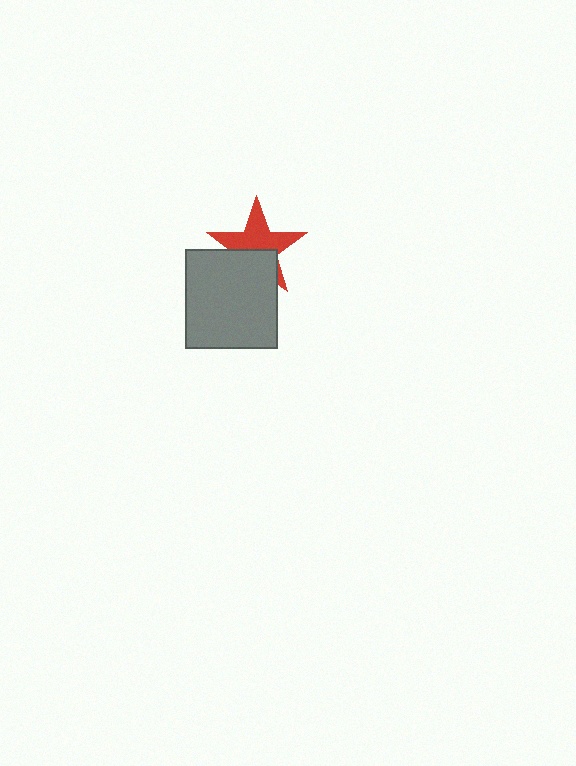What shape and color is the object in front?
The object in front is a gray rectangle.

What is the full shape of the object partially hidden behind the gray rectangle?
The partially hidden object is a red star.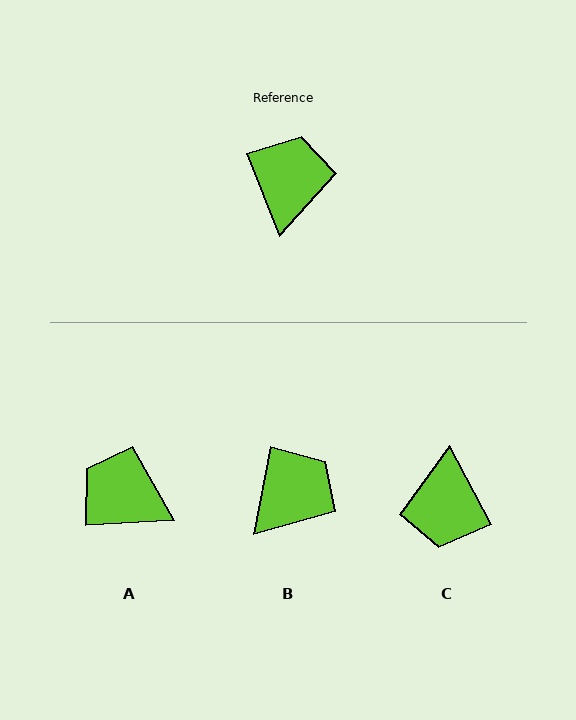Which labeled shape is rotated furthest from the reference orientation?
C, about 174 degrees away.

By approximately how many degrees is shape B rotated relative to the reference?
Approximately 33 degrees clockwise.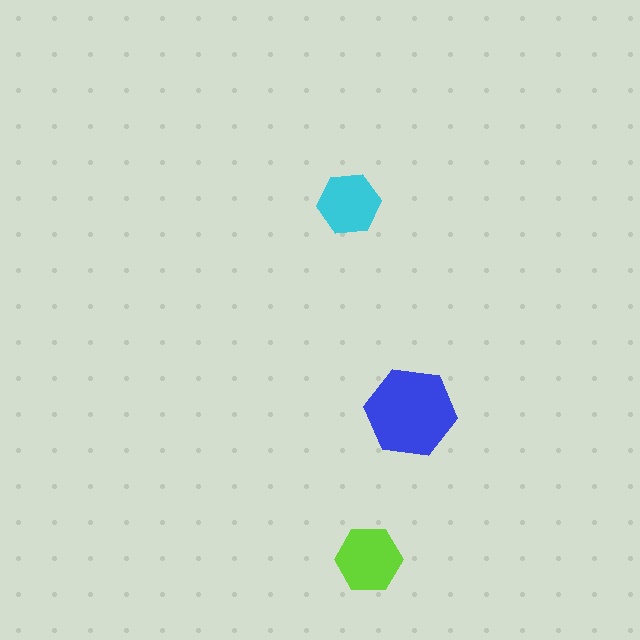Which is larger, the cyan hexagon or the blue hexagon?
The blue one.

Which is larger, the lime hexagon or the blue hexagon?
The blue one.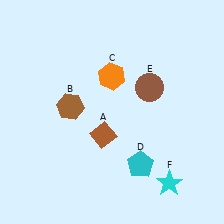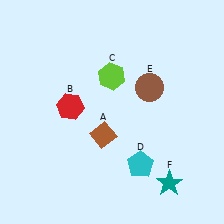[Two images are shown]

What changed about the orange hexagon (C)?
In Image 1, C is orange. In Image 2, it changed to lime.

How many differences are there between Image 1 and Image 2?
There are 3 differences between the two images.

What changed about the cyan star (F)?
In Image 1, F is cyan. In Image 2, it changed to teal.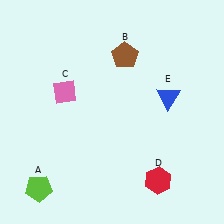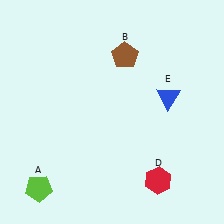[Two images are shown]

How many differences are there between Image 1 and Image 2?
There is 1 difference between the two images.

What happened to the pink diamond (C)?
The pink diamond (C) was removed in Image 2. It was in the top-left area of Image 1.